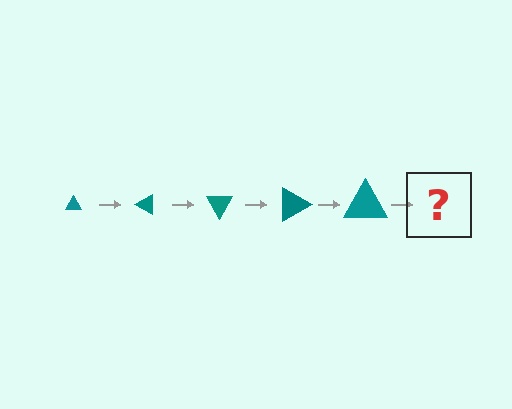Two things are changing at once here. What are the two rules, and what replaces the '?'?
The two rules are that the triangle grows larger each step and it rotates 30 degrees each step. The '?' should be a triangle, larger than the previous one and rotated 150 degrees from the start.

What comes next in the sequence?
The next element should be a triangle, larger than the previous one and rotated 150 degrees from the start.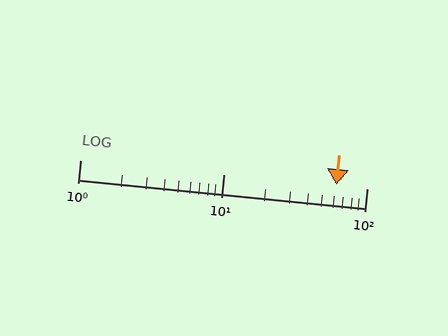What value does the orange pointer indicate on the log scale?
The pointer indicates approximately 61.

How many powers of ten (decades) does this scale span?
The scale spans 2 decades, from 1 to 100.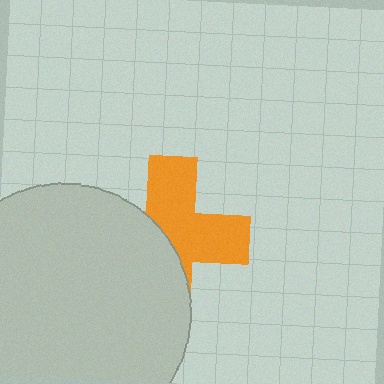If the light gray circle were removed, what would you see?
You would see the complete orange cross.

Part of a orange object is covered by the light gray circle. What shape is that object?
It is a cross.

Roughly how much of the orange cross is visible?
About half of it is visible (roughly 52%).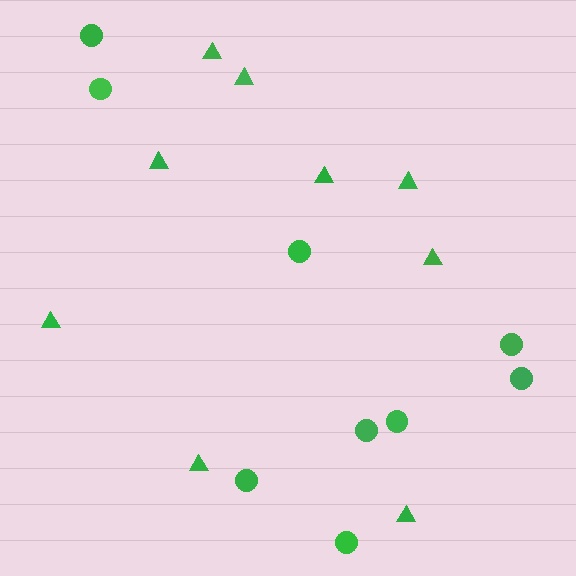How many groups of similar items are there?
There are 2 groups: one group of circles (9) and one group of triangles (9).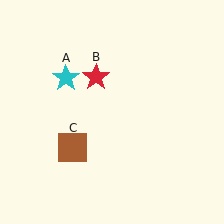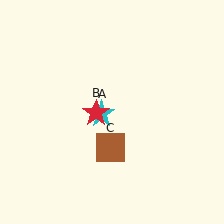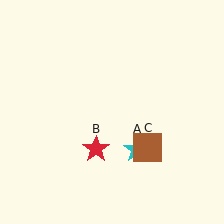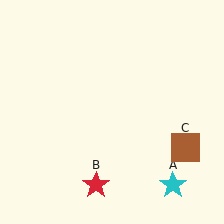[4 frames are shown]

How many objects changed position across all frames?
3 objects changed position: cyan star (object A), red star (object B), brown square (object C).